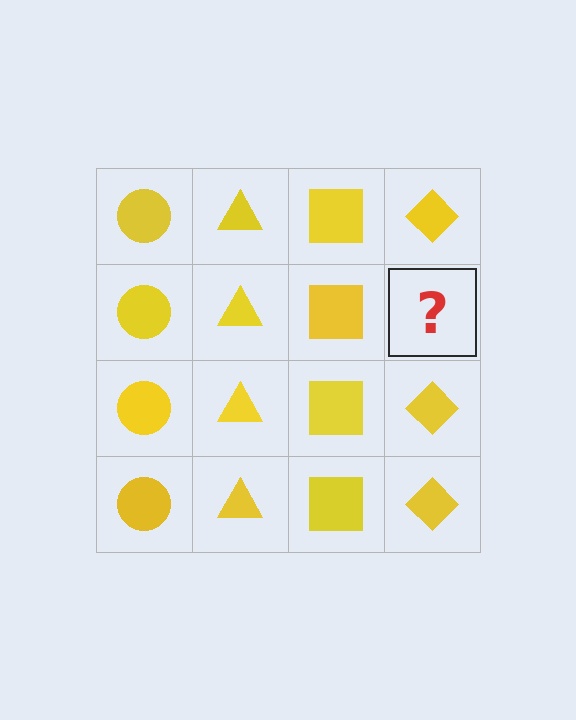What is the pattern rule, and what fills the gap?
The rule is that each column has a consistent shape. The gap should be filled with a yellow diamond.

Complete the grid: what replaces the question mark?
The question mark should be replaced with a yellow diamond.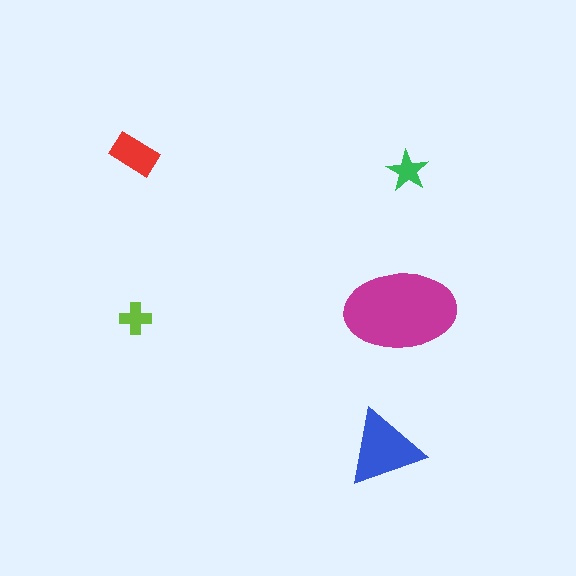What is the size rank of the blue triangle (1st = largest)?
2nd.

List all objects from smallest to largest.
The lime cross, the green star, the red rectangle, the blue triangle, the magenta ellipse.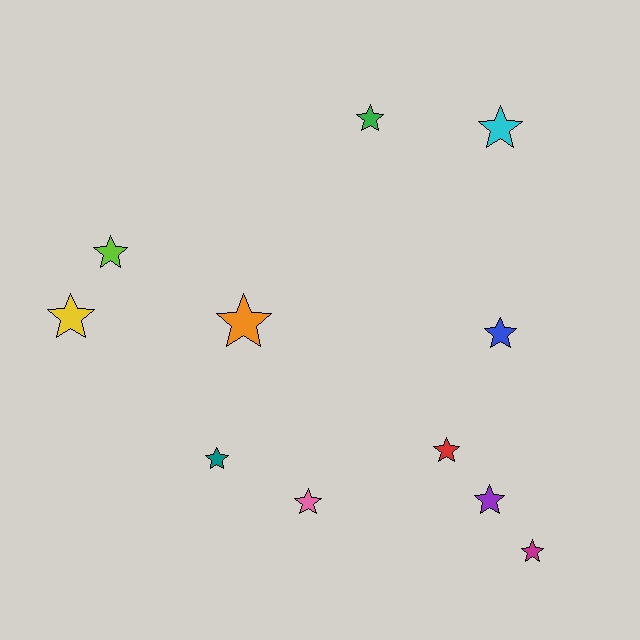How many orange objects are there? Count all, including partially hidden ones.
There is 1 orange object.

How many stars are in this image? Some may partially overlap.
There are 11 stars.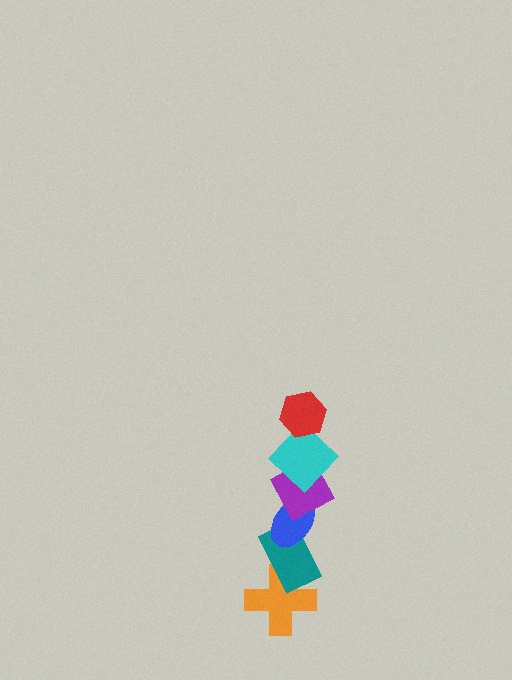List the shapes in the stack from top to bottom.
From top to bottom: the red hexagon, the cyan diamond, the purple square, the blue ellipse, the teal rectangle, the orange cross.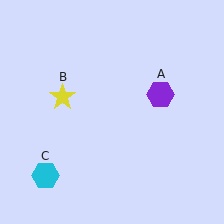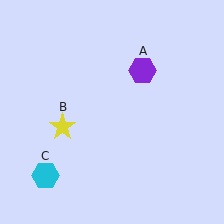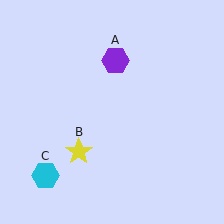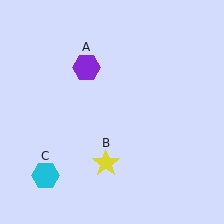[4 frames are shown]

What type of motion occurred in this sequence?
The purple hexagon (object A), yellow star (object B) rotated counterclockwise around the center of the scene.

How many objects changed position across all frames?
2 objects changed position: purple hexagon (object A), yellow star (object B).